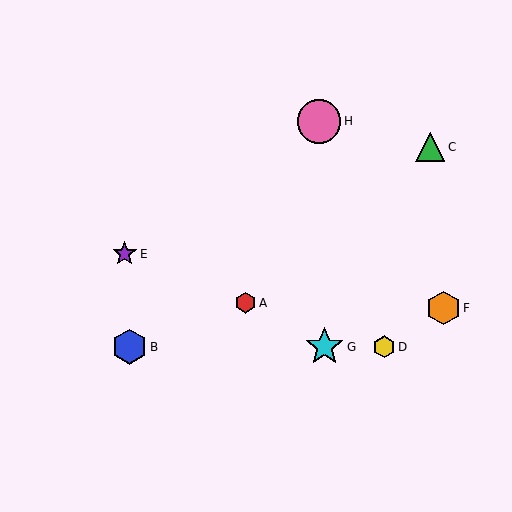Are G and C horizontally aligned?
No, G is at y≈347 and C is at y≈147.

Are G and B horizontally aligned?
Yes, both are at y≈347.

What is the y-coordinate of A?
Object A is at y≈303.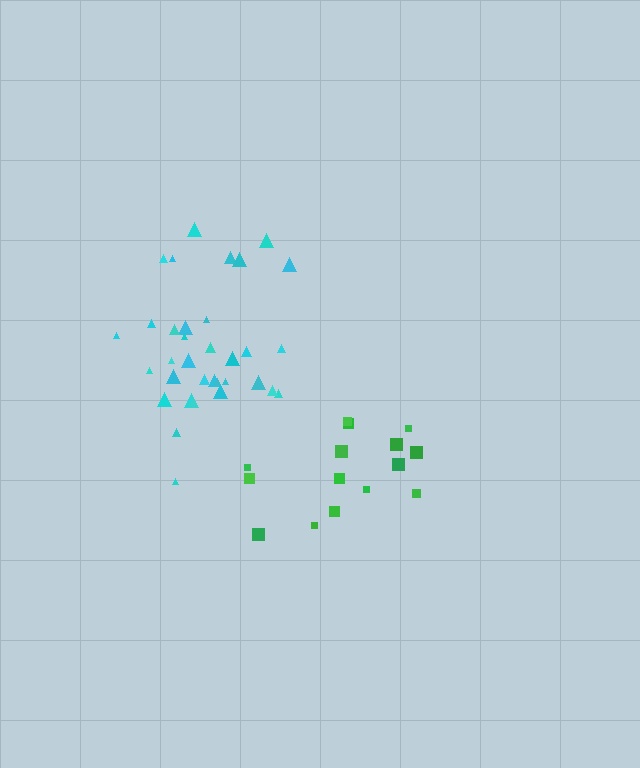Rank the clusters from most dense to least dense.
cyan, green.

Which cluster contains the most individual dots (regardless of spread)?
Cyan (35).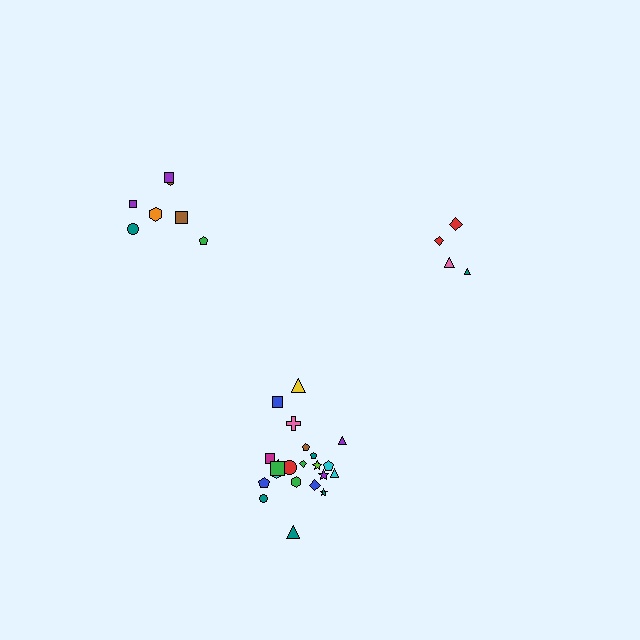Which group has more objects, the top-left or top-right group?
The top-left group.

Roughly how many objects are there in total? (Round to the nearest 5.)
Roughly 35 objects in total.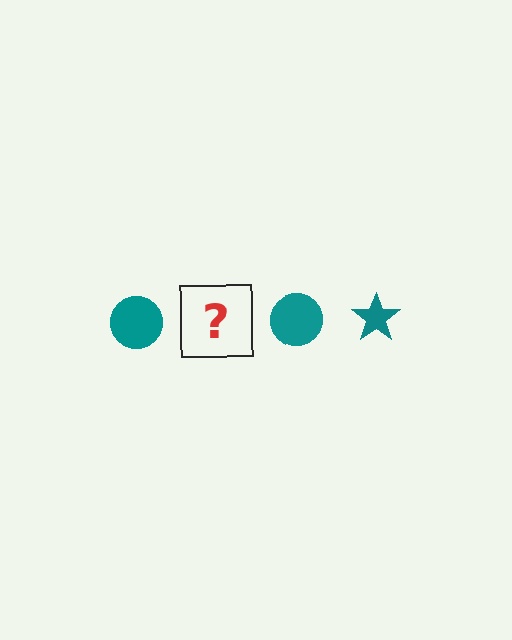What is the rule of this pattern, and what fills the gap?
The rule is that the pattern cycles through circle, star shapes in teal. The gap should be filled with a teal star.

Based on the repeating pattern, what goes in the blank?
The blank should be a teal star.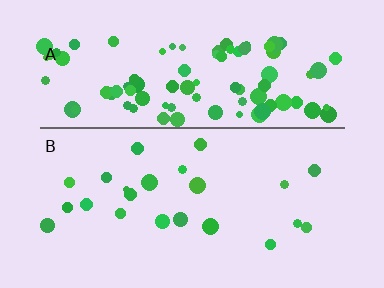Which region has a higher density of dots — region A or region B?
A (the top).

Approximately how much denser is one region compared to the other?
Approximately 4.3× — region A over region B.